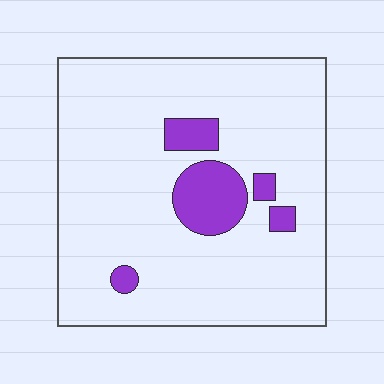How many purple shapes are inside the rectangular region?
5.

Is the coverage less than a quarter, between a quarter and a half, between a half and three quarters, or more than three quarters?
Less than a quarter.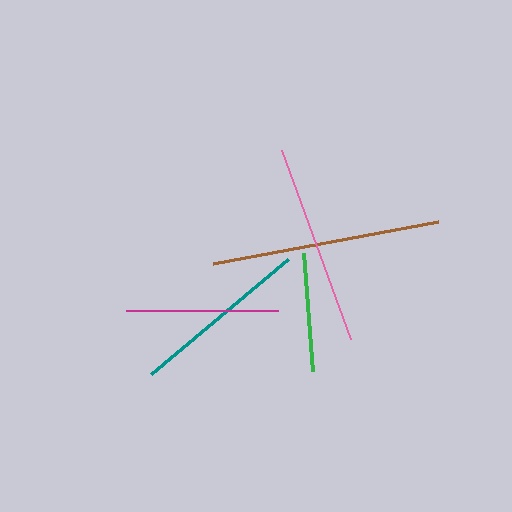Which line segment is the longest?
The brown line is the longest at approximately 230 pixels.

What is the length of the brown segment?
The brown segment is approximately 230 pixels long.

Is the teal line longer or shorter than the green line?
The teal line is longer than the green line.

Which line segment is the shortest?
The green line is the shortest at approximately 119 pixels.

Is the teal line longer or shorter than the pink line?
The pink line is longer than the teal line.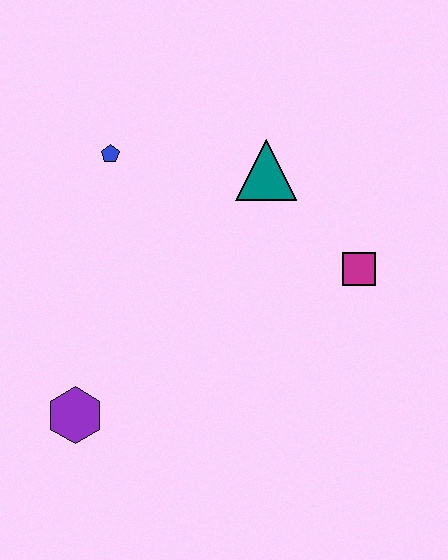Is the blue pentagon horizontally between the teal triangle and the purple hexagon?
Yes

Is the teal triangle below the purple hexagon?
No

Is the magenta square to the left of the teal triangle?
No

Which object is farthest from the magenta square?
The purple hexagon is farthest from the magenta square.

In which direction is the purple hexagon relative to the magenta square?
The purple hexagon is to the left of the magenta square.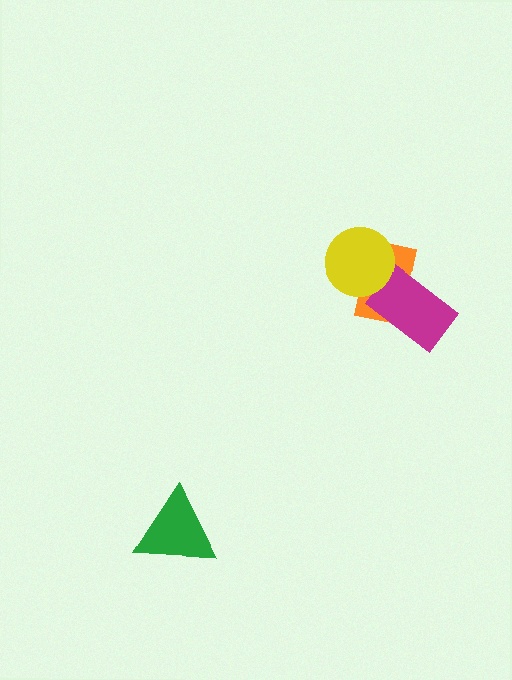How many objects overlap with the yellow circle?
1 object overlaps with the yellow circle.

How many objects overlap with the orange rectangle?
2 objects overlap with the orange rectangle.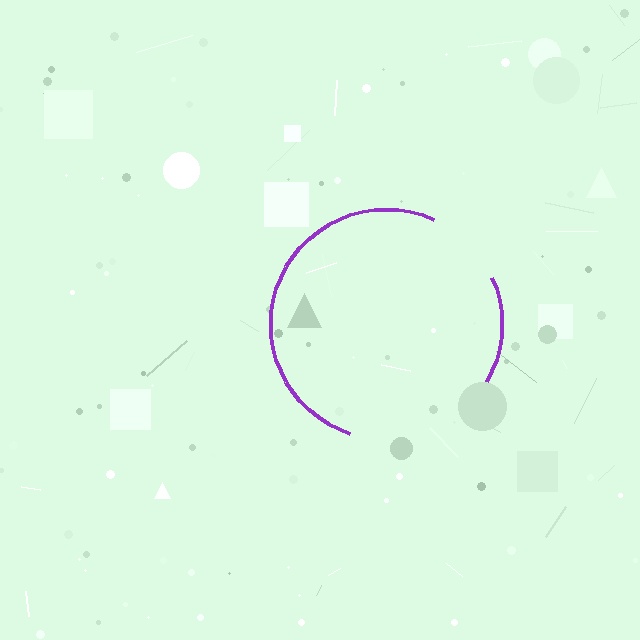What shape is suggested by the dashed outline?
The dashed outline suggests a circle.